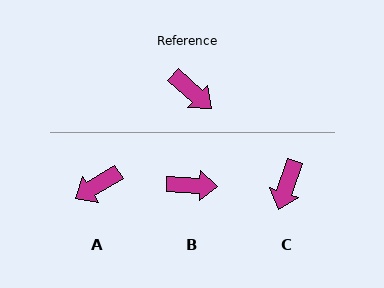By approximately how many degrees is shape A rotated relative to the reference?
Approximately 106 degrees clockwise.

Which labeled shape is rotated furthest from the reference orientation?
A, about 106 degrees away.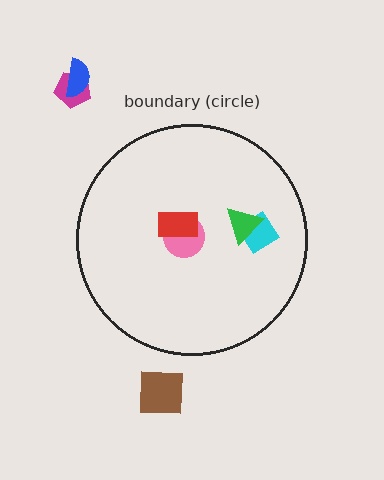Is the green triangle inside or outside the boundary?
Inside.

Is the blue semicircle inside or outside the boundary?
Outside.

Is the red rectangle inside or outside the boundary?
Inside.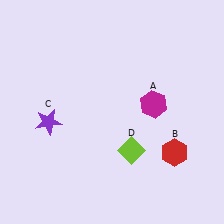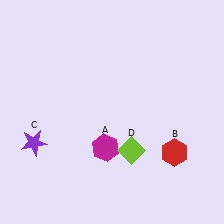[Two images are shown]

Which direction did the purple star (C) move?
The purple star (C) moved down.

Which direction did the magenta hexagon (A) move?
The magenta hexagon (A) moved left.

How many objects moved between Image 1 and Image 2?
2 objects moved between the two images.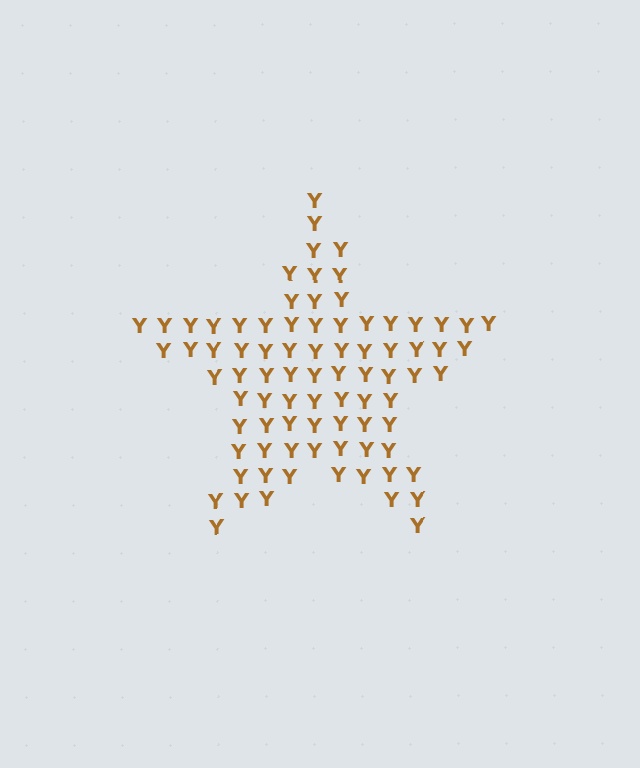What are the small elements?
The small elements are letter Y's.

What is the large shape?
The large shape is a star.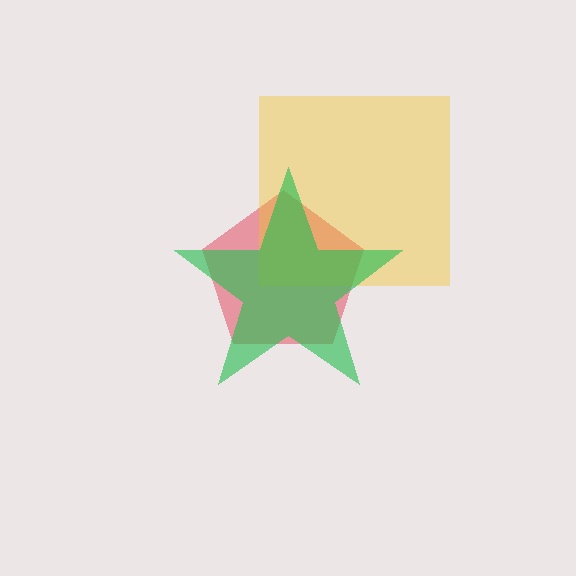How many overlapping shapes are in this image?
There are 3 overlapping shapes in the image.